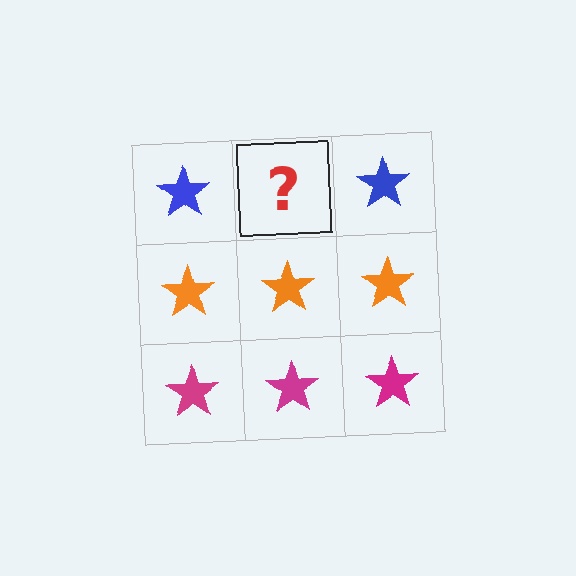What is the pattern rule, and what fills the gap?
The rule is that each row has a consistent color. The gap should be filled with a blue star.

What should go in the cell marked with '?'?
The missing cell should contain a blue star.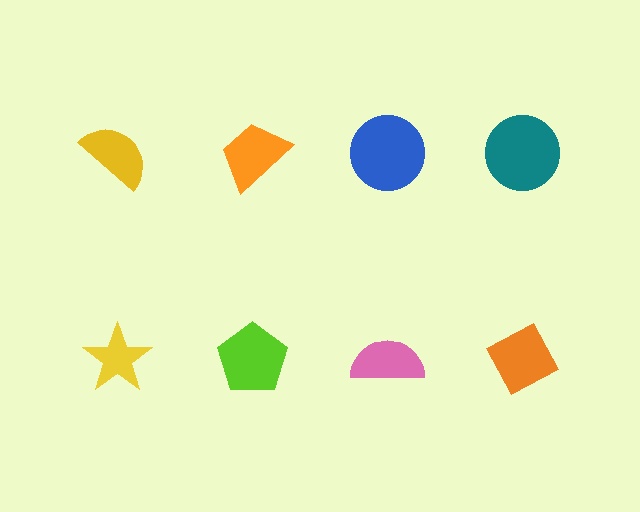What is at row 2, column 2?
A lime pentagon.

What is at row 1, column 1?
A yellow semicircle.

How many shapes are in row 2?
4 shapes.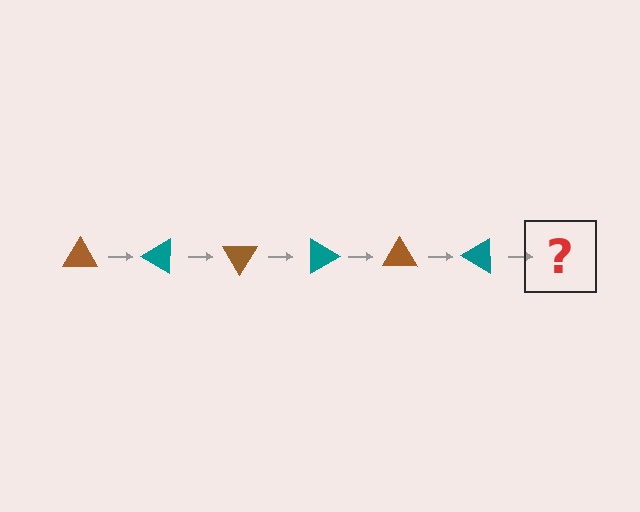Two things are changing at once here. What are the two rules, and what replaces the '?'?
The two rules are that it rotates 30 degrees each step and the color cycles through brown and teal. The '?' should be a brown triangle, rotated 180 degrees from the start.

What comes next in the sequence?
The next element should be a brown triangle, rotated 180 degrees from the start.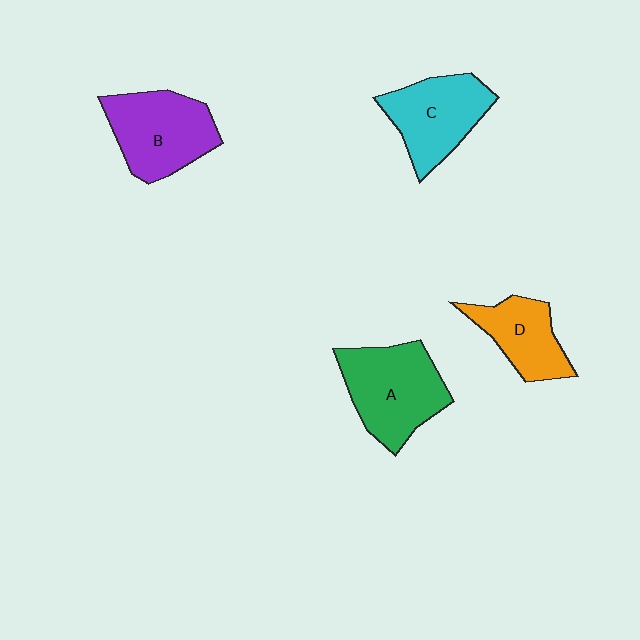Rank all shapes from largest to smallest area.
From largest to smallest: A (green), B (purple), C (cyan), D (orange).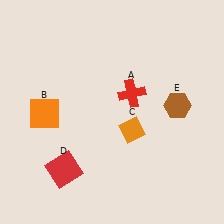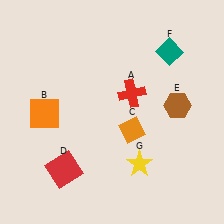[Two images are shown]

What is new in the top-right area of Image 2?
A teal diamond (F) was added in the top-right area of Image 2.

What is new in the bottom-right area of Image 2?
A yellow star (G) was added in the bottom-right area of Image 2.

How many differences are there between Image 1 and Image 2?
There are 2 differences between the two images.